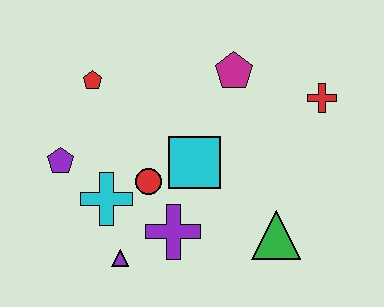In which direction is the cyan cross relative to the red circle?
The cyan cross is to the left of the red circle.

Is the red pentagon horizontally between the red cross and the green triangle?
No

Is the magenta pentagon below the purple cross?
No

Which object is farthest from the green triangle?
The red pentagon is farthest from the green triangle.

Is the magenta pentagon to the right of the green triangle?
No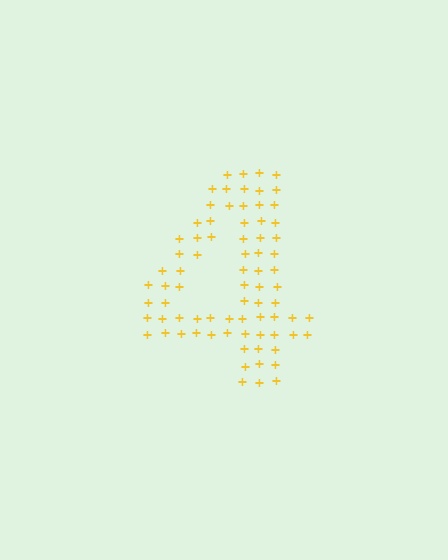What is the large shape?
The large shape is the digit 4.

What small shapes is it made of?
It is made of small plus signs.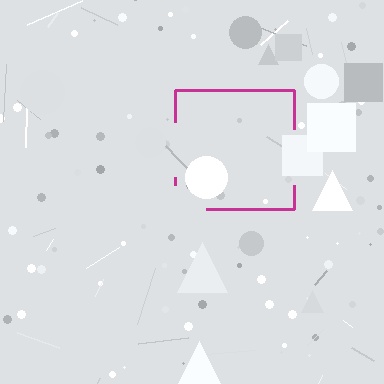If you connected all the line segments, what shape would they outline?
They would outline a square.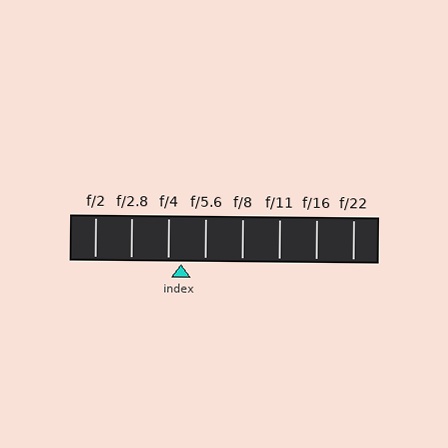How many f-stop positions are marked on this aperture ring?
There are 8 f-stop positions marked.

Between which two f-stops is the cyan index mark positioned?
The index mark is between f/4 and f/5.6.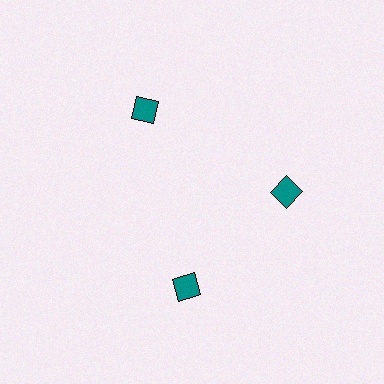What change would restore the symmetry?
The symmetry would be restored by rotating it back into even spacing with its neighbors so that all 3 squares sit at equal angles and equal distance from the center.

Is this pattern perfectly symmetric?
No. The 3 teal squares are arranged in a ring, but one element near the 7 o'clock position is rotated out of alignment along the ring, breaking the 3-fold rotational symmetry.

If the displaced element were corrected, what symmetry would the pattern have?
It would have 3-fold rotational symmetry — the pattern would map onto itself every 120 degrees.